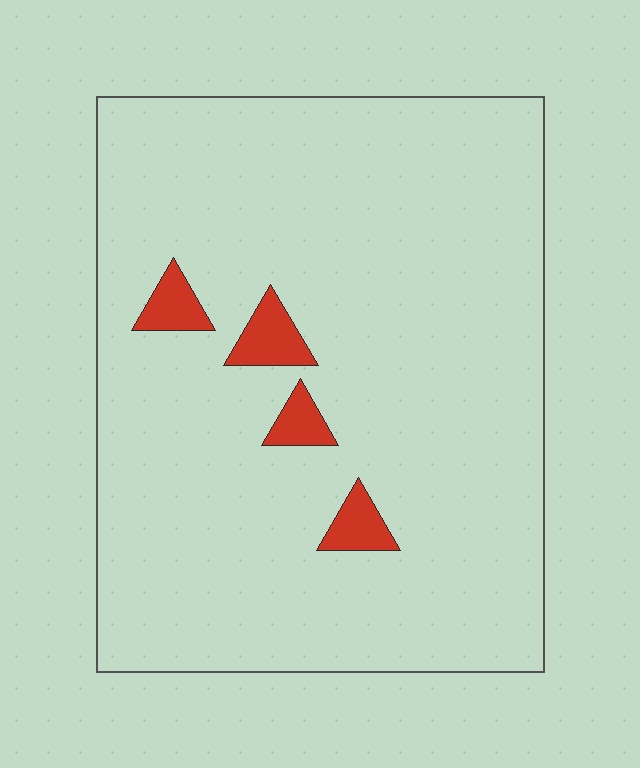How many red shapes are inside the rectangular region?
4.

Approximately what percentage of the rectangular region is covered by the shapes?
Approximately 5%.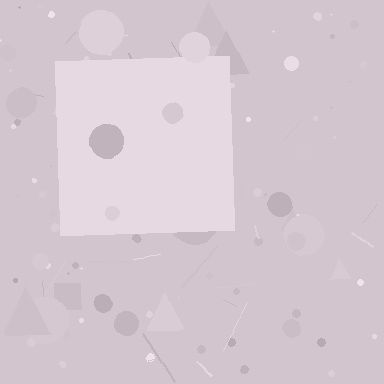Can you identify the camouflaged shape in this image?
The camouflaged shape is a square.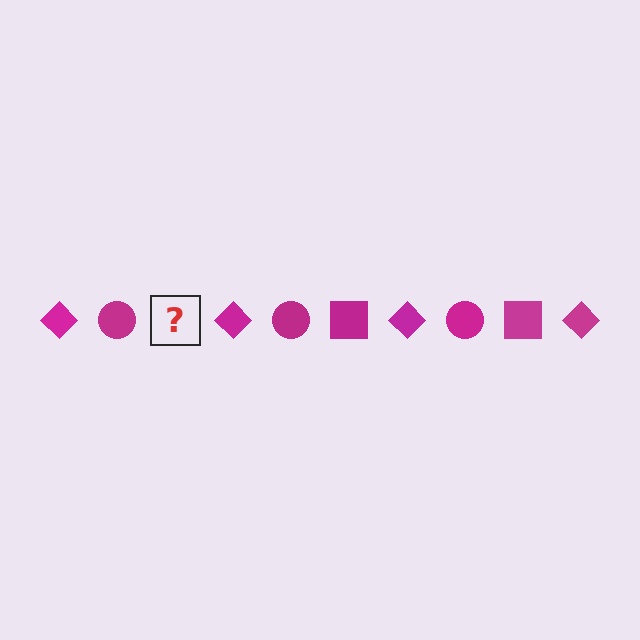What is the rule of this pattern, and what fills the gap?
The rule is that the pattern cycles through diamond, circle, square shapes in magenta. The gap should be filled with a magenta square.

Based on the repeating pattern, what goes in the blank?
The blank should be a magenta square.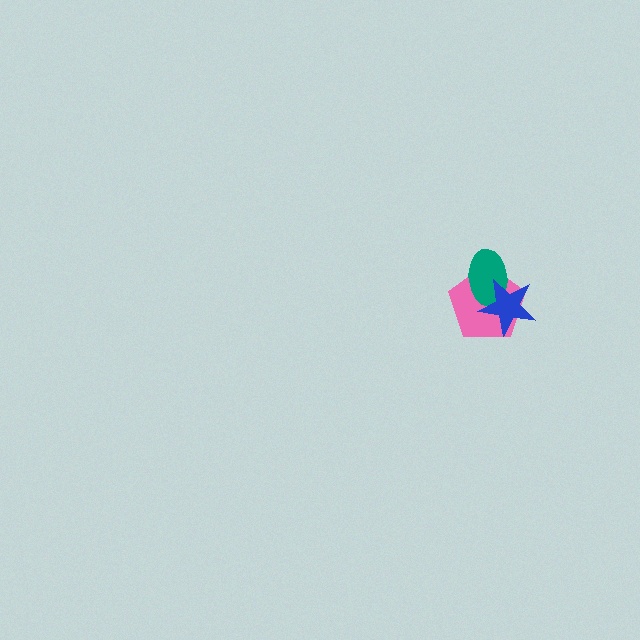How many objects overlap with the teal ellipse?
2 objects overlap with the teal ellipse.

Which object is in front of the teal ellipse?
The blue star is in front of the teal ellipse.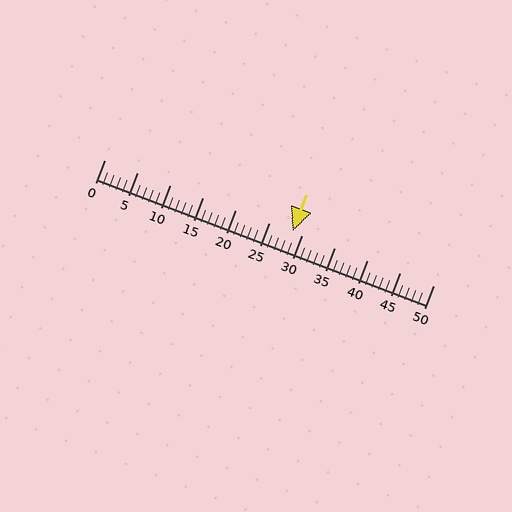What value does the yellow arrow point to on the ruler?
The yellow arrow points to approximately 29.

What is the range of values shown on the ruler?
The ruler shows values from 0 to 50.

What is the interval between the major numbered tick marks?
The major tick marks are spaced 5 units apart.